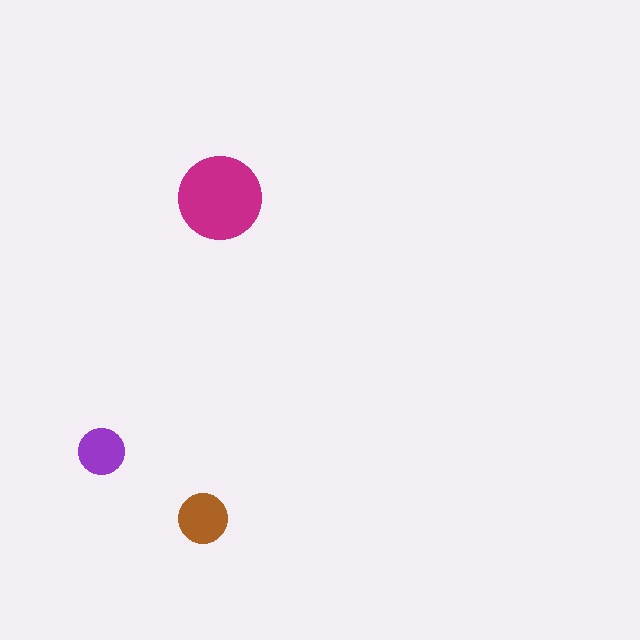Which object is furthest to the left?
The purple circle is leftmost.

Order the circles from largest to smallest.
the magenta one, the brown one, the purple one.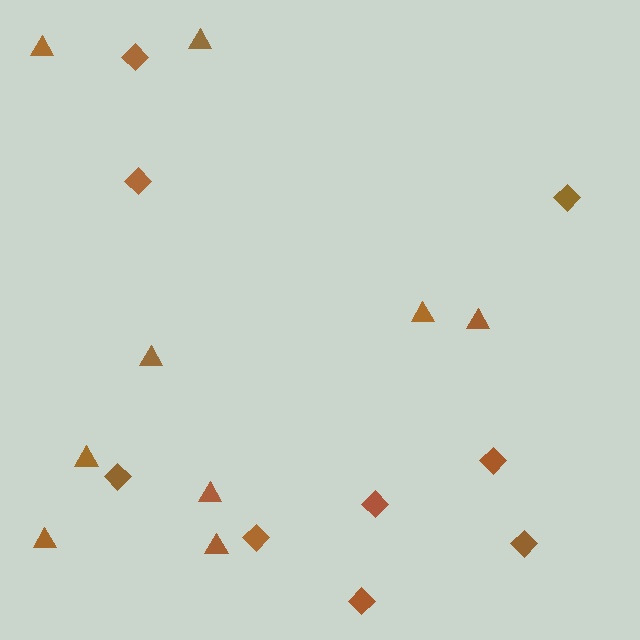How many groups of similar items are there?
There are 2 groups: one group of triangles (9) and one group of diamonds (9).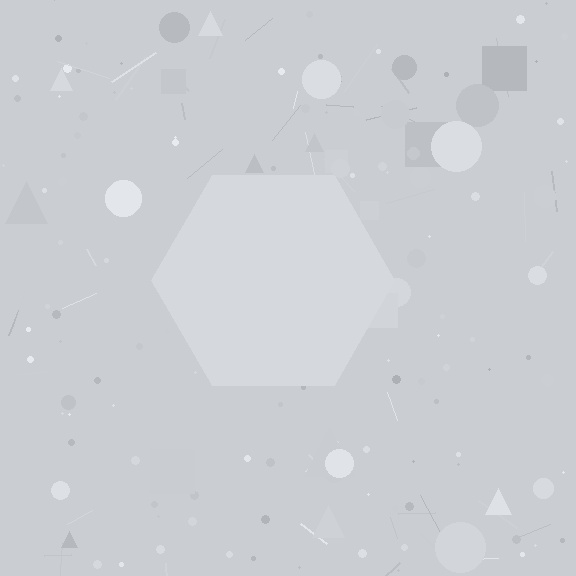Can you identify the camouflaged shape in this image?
The camouflaged shape is a hexagon.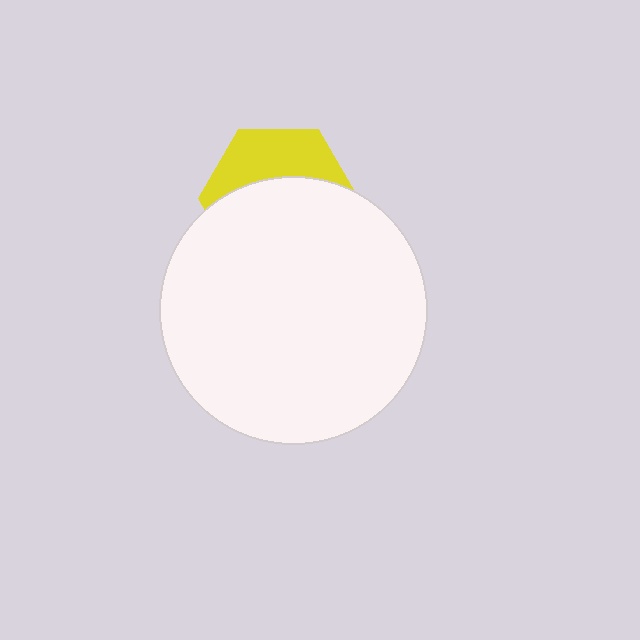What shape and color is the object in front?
The object in front is a white circle.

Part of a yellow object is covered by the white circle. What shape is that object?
It is a hexagon.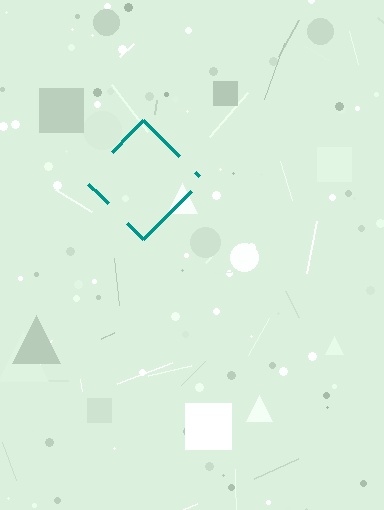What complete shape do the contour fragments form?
The contour fragments form a diamond.